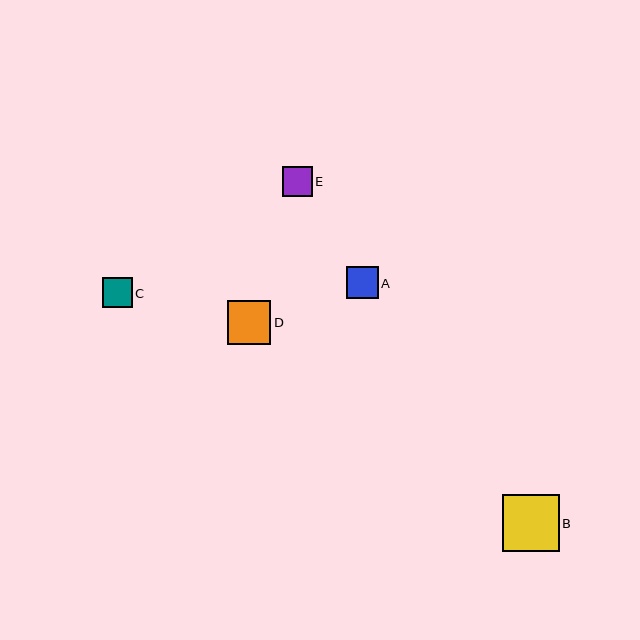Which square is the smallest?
Square E is the smallest with a size of approximately 30 pixels.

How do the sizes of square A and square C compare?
Square A and square C are approximately the same size.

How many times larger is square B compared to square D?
Square B is approximately 1.3 times the size of square D.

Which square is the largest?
Square B is the largest with a size of approximately 57 pixels.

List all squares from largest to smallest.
From largest to smallest: B, D, A, C, E.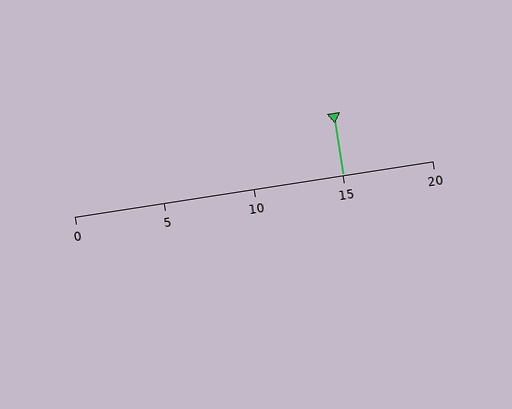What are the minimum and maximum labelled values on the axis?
The axis runs from 0 to 20.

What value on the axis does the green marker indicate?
The marker indicates approximately 15.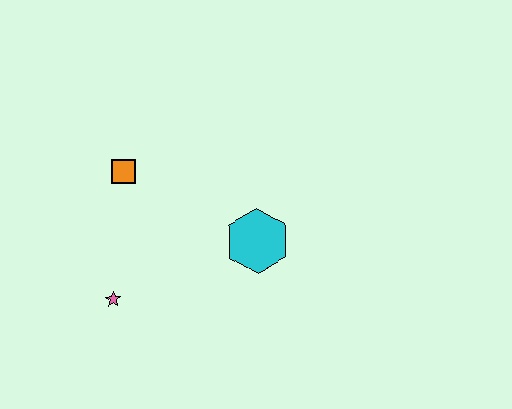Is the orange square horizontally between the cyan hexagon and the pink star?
Yes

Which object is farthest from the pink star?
The cyan hexagon is farthest from the pink star.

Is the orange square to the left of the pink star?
No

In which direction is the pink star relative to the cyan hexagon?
The pink star is to the left of the cyan hexagon.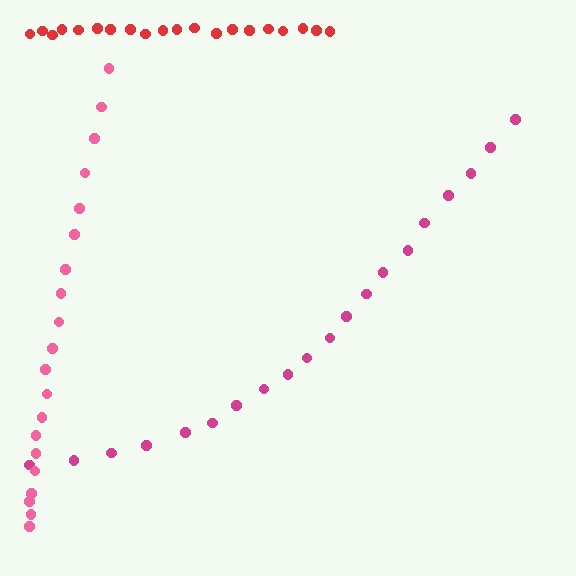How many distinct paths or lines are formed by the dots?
There are 3 distinct paths.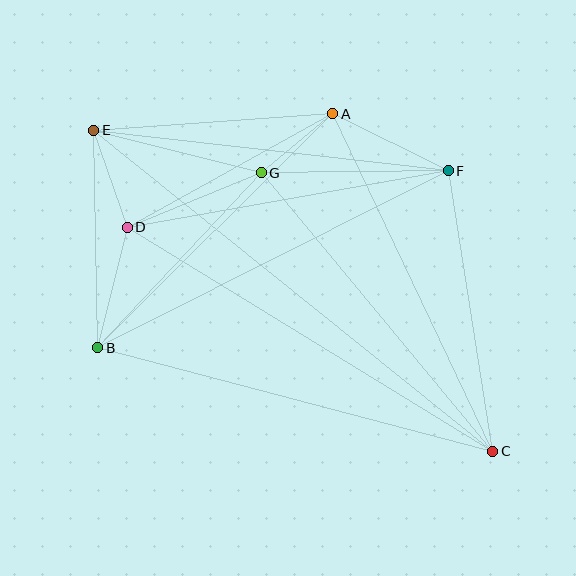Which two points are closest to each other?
Points A and G are closest to each other.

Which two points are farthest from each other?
Points C and E are farthest from each other.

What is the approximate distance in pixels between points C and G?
The distance between C and G is approximately 362 pixels.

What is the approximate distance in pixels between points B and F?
The distance between B and F is approximately 393 pixels.